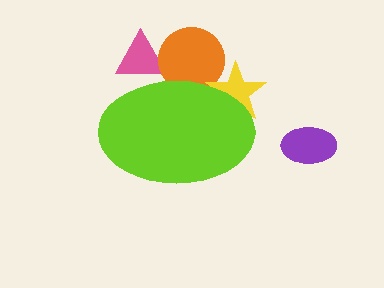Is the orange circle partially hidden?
Yes, the orange circle is partially hidden behind the lime ellipse.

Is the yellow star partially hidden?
Yes, the yellow star is partially hidden behind the lime ellipse.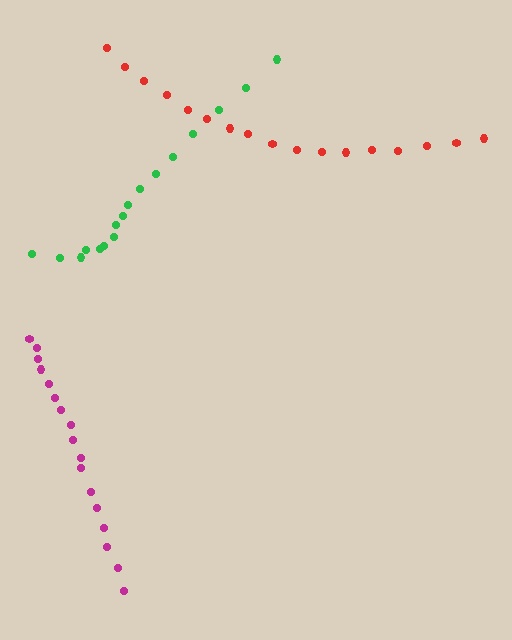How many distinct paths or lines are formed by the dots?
There are 3 distinct paths.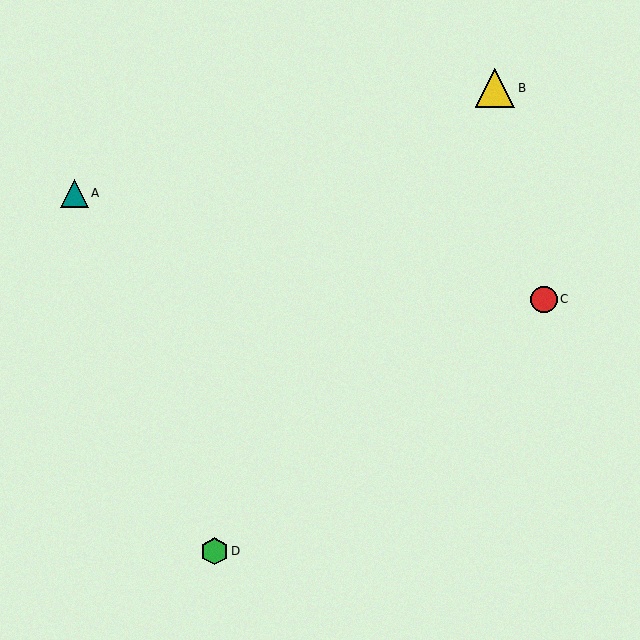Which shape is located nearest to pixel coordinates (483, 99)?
The yellow triangle (labeled B) at (495, 88) is nearest to that location.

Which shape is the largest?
The yellow triangle (labeled B) is the largest.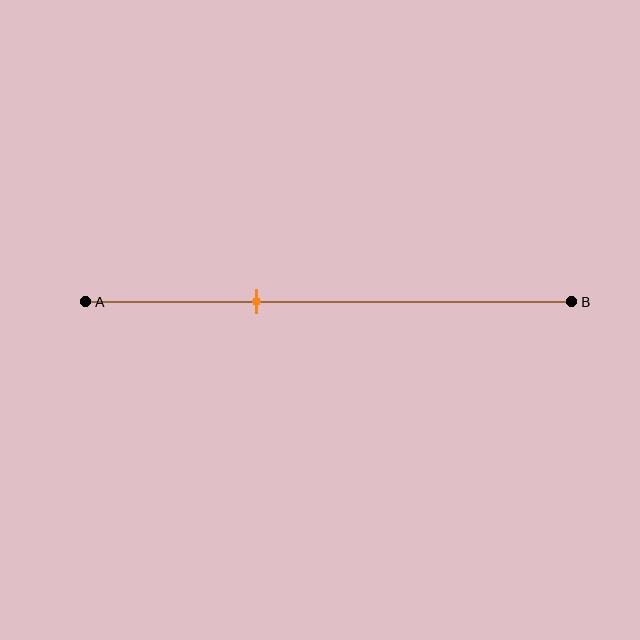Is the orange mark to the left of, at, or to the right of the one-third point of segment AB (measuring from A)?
The orange mark is approximately at the one-third point of segment AB.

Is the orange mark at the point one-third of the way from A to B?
Yes, the mark is approximately at the one-third point.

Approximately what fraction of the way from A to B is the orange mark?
The orange mark is approximately 35% of the way from A to B.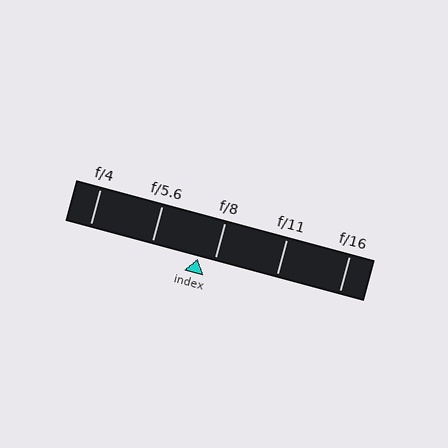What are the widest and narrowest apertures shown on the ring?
The widest aperture shown is f/4 and the narrowest is f/16.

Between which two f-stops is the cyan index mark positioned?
The index mark is between f/5.6 and f/8.